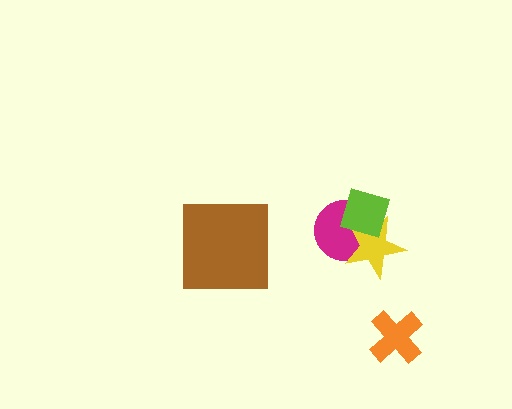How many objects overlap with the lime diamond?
2 objects overlap with the lime diamond.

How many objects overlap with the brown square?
0 objects overlap with the brown square.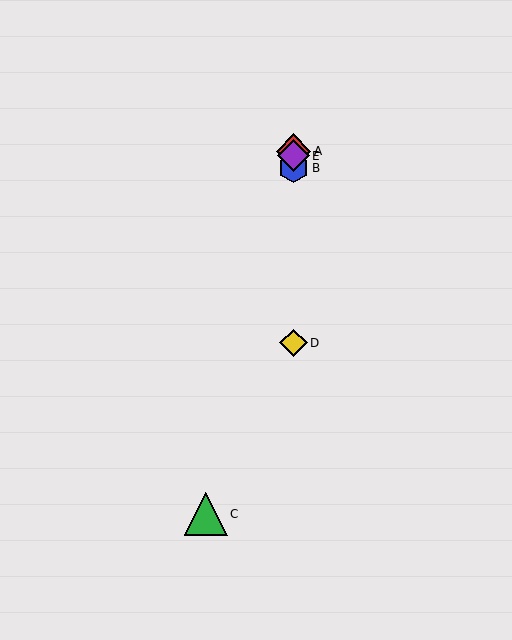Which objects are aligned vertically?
Objects A, B, D, E are aligned vertically.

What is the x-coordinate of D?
Object D is at x≈293.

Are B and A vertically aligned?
Yes, both are at x≈293.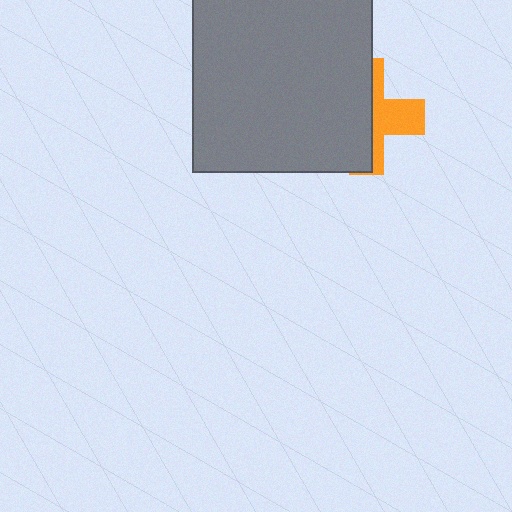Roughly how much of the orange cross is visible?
A small part of it is visible (roughly 39%).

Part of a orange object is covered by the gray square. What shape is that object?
It is a cross.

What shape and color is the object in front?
The object in front is a gray square.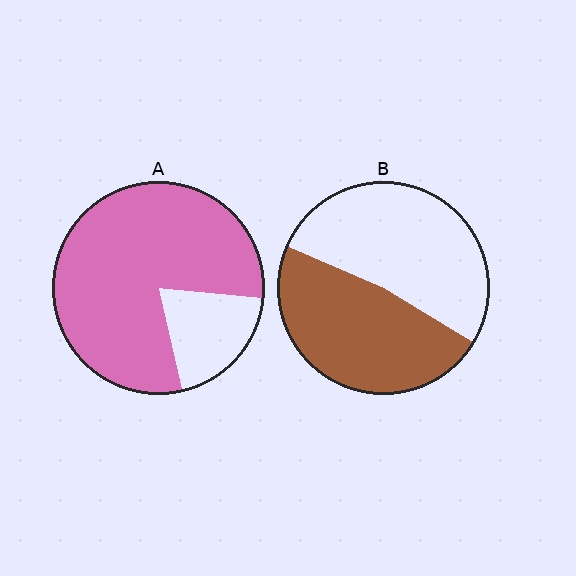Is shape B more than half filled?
Roughly half.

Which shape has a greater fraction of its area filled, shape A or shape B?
Shape A.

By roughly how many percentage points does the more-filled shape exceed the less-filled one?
By roughly 30 percentage points (A over B).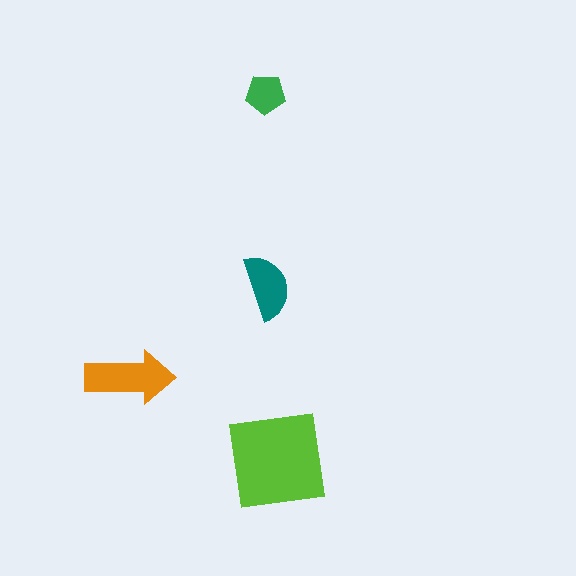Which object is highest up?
The green pentagon is topmost.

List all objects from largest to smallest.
The lime square, the orange arrow, the teal semicircle, the green pentagon.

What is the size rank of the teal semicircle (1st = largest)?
3rd.